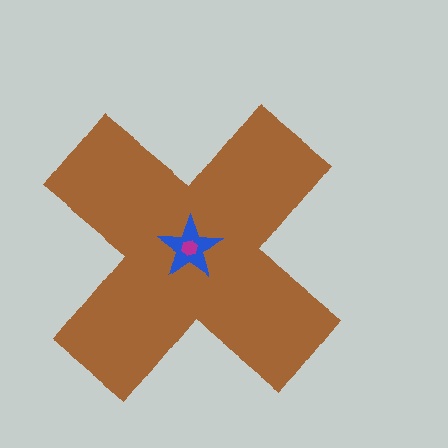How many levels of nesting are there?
3.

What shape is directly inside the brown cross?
The blue star.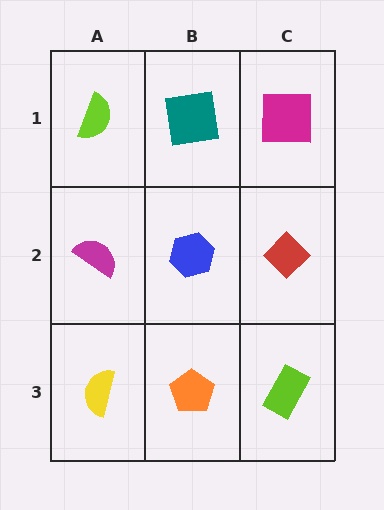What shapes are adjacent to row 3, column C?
A red diamond (row 2, column C), an orange pentagon (row 3, column B).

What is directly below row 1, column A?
A magenta semicircle.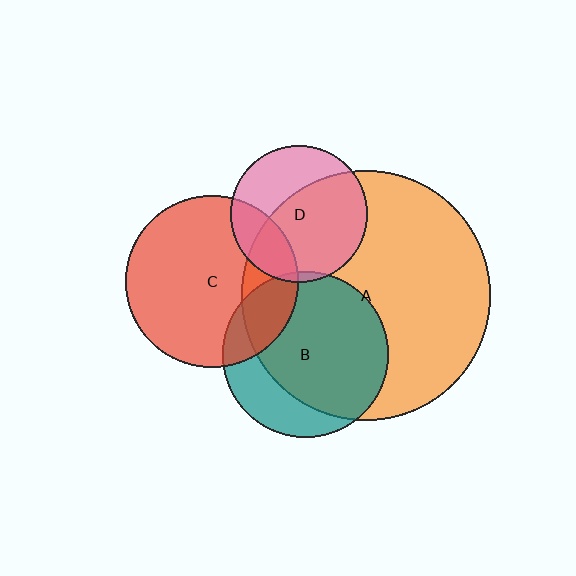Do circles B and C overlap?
Yes.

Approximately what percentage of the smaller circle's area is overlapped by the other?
Approximately 20%.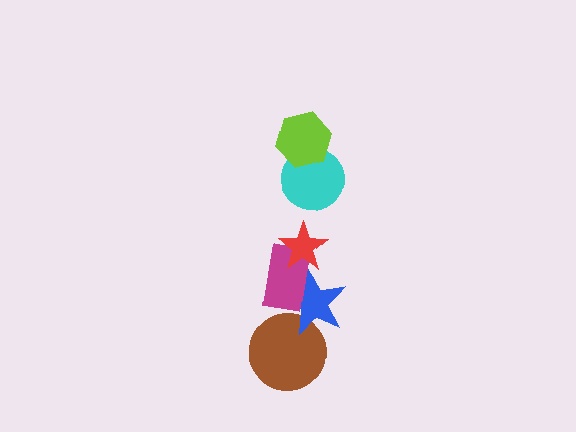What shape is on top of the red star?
The cyan circle is on top of the red star.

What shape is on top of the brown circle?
The blue star is on top of the brown circle.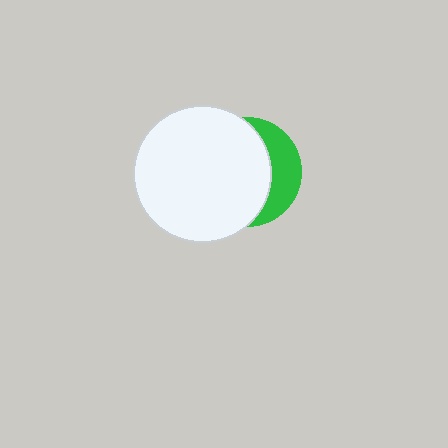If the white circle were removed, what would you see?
You would see the complete green circle.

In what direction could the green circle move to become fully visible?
The green circle could move right. That would shift it out from behind the white circle entirely.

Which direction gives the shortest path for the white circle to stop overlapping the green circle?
Moving left gives the shortest separation.